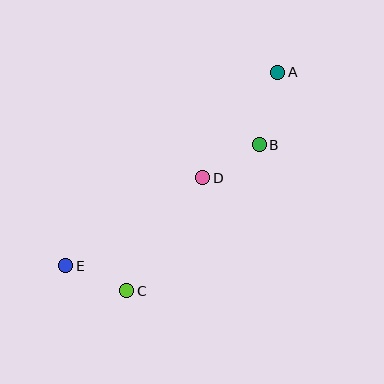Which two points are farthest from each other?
Points A and E are farthest from each other.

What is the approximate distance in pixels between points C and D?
The distance between C and D is approximately 136 pixels.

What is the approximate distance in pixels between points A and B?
The distance between A and B is approximately 75 pixels.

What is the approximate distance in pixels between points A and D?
The distance between A and D is approximately 130 pixels.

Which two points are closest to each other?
Points B and D are closest to each other.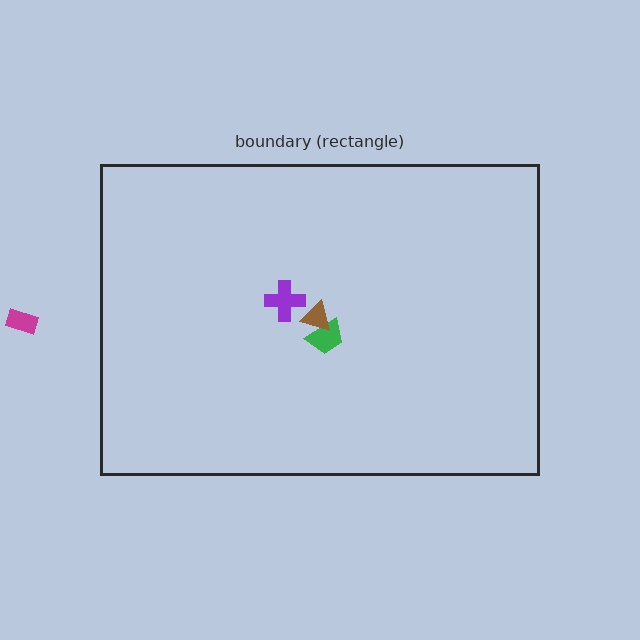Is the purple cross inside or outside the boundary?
Inside.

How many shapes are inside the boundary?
3 inside, 1 outside.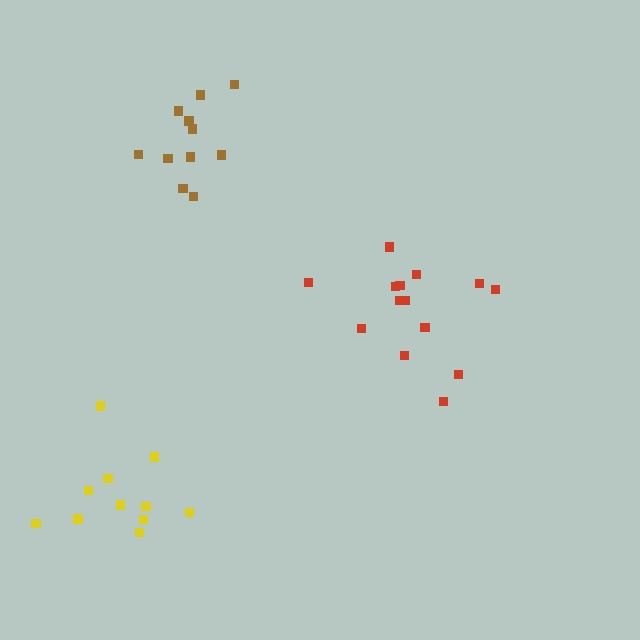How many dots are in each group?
Group 1: 11 dots, Group 2: 14 dots, Group 3: 11 dots (36 total).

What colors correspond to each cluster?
The clusters are colored: brown, red, yellow.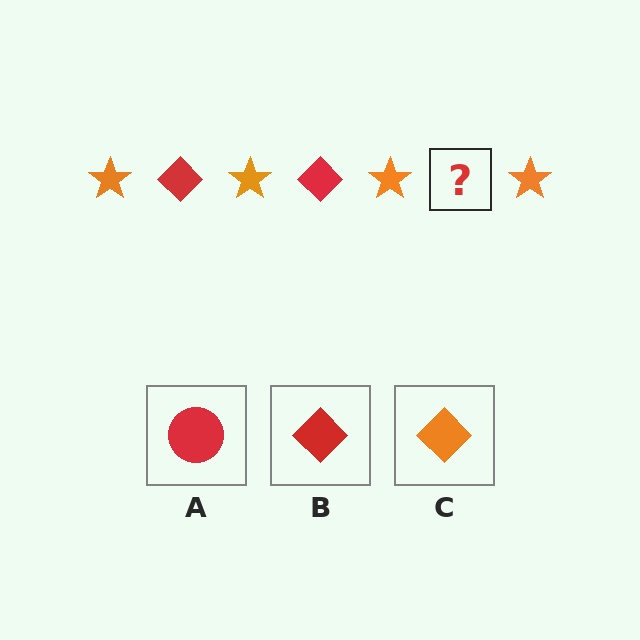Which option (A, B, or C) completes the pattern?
B.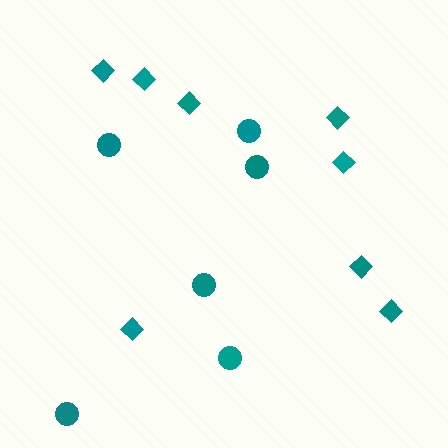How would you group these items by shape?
There are 2 groups: one group of circles (6) and one group of diamonds (8).